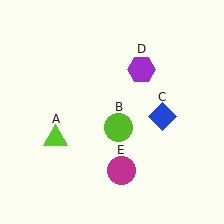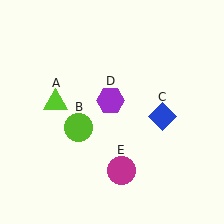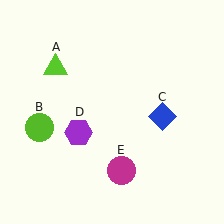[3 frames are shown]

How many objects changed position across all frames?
3 objects changed position: lime triangle (object A), lime circle (object B), purple hexagon (object D).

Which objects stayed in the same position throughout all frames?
Blue diamond (object C) and magenta circle (object E) remained stationary.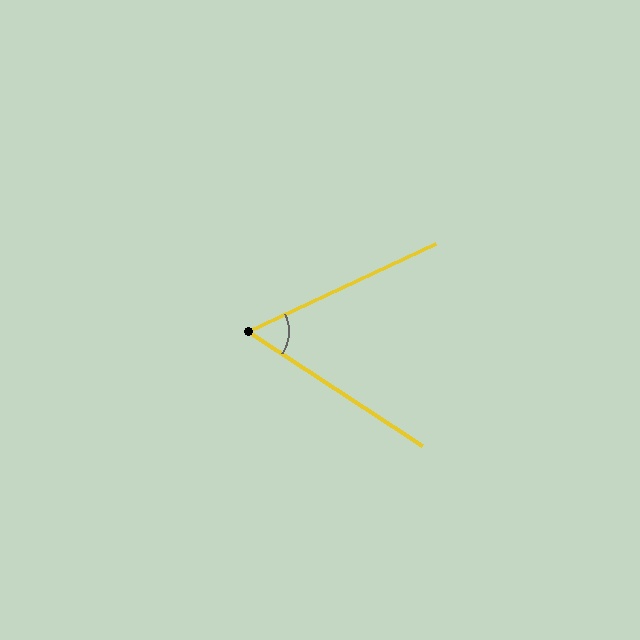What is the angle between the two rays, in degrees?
Approximately 58 degrees.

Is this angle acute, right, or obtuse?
It is acute.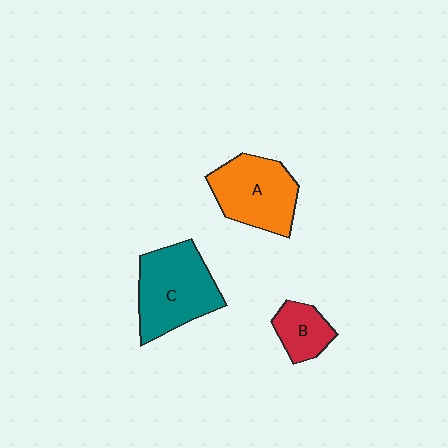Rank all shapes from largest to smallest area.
From largest to smallest: C (teal), A (orange), B (red).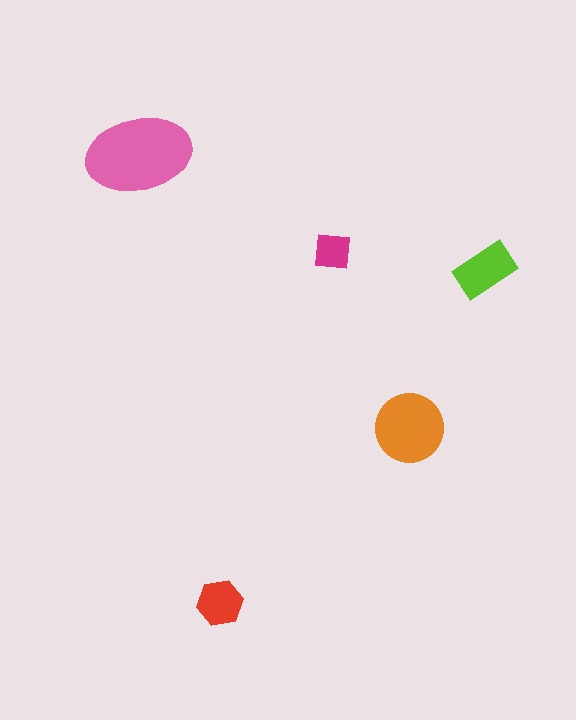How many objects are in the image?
There are 5 objects in the image.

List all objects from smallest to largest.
The magenta square, the red hexagon, the lime rectangle, the orange circle, the pink ellipse.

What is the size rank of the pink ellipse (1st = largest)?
1st.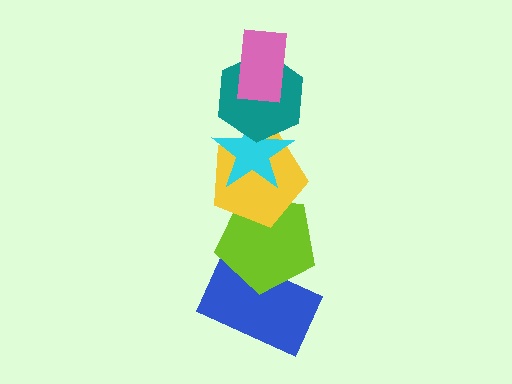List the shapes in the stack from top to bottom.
From top to bottom: the pink rectangle, the teal hexagon, the cyan star, the yellow pentagon, the lime pentagon, the blue rectangle.